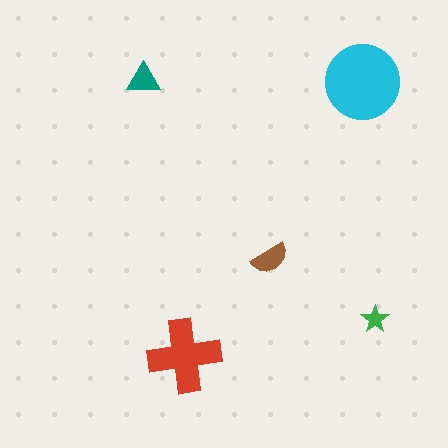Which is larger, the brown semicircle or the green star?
The brown semicircle.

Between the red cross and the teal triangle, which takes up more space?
The red cross.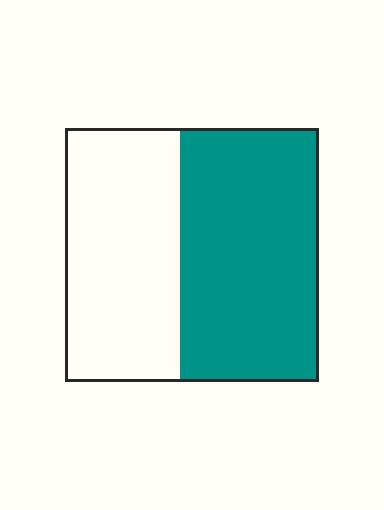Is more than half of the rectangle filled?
Yes.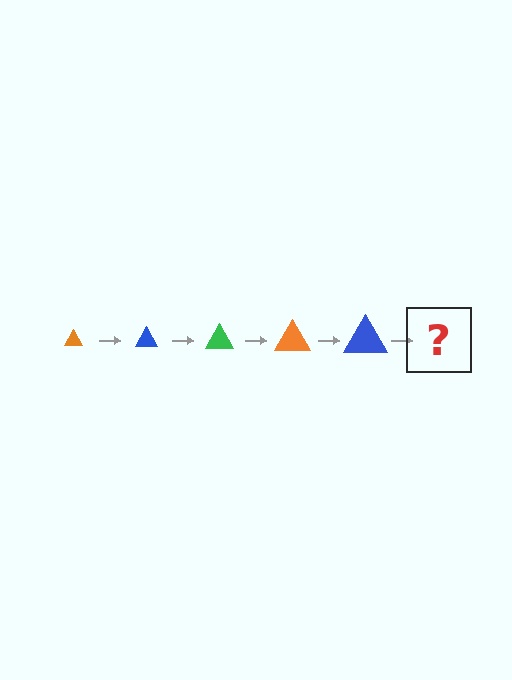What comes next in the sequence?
The next element should be a green triangle, larger than the previous one.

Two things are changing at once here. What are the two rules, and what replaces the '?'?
The two rules are that the triangle grows larger each step and the color cycles through orange, blue, and green. The '?' should be a green triangle, larger than the previous one.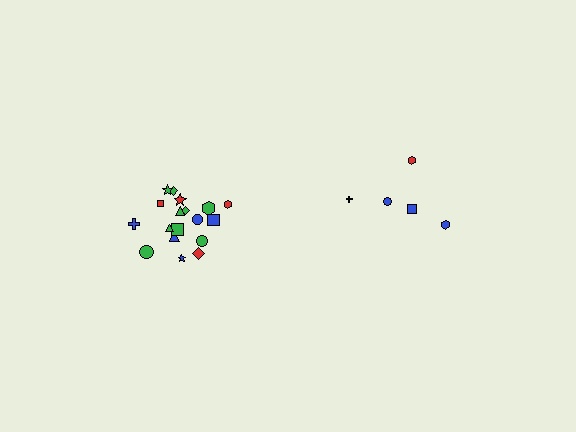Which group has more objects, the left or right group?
The left group.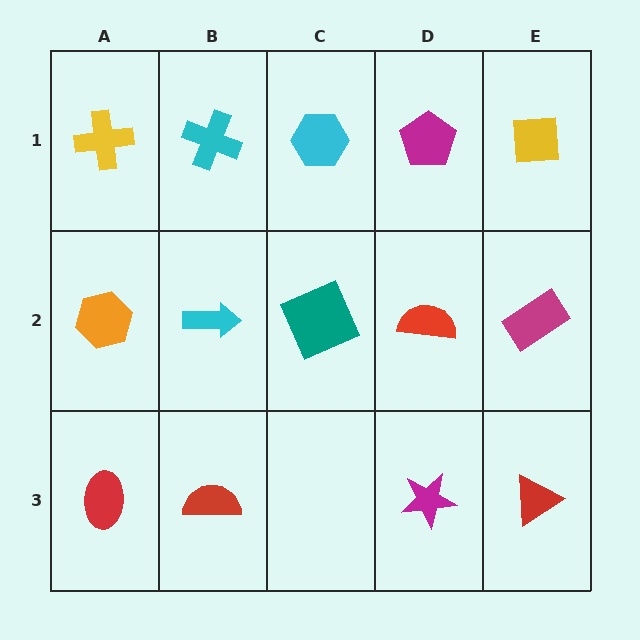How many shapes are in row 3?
4 shapes.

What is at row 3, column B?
A red semicircle.